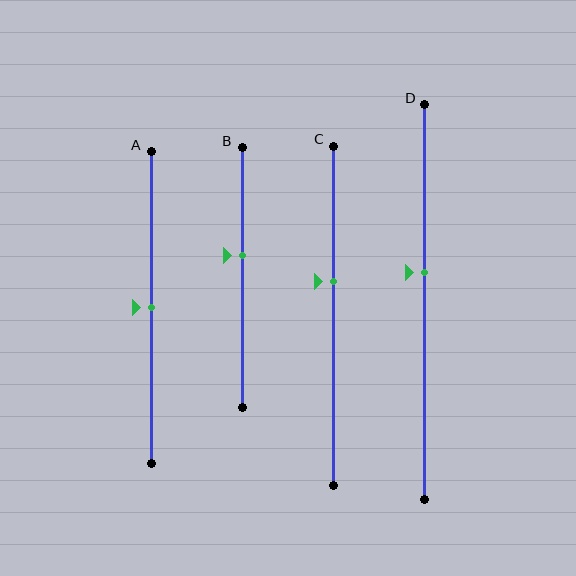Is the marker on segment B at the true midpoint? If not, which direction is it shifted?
No, the marker on segment B is shifted upward by about 8% of the segment length.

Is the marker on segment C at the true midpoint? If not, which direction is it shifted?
No, the marker on segment C is shifted upward by about 10% of the segment length.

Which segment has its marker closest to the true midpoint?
Segment A has its marker closest to the true midpoint.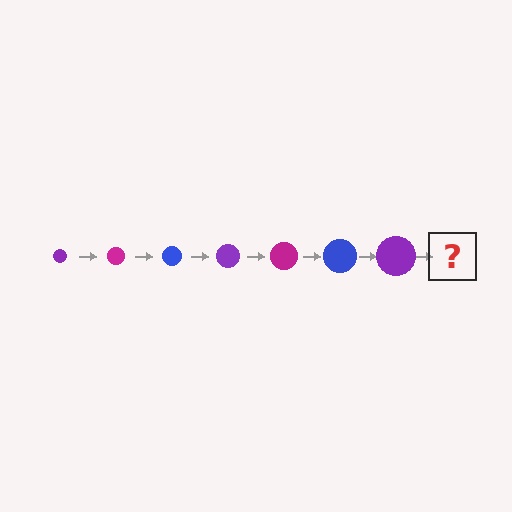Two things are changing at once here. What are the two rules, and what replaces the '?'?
The two rules are that the circle grows larger each step and the color cycles through purple, magenta, and blue. The '?' should be a magenta circle, larger than the previous one.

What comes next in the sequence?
The next element should be a magenta circle, larger than the previous one.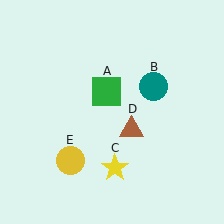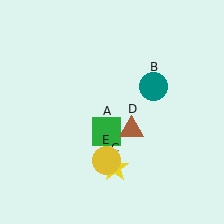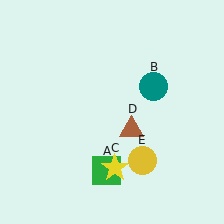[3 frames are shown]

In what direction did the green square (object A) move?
The green square (object A) moved down.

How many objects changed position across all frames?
2 objects changed position: green square (object A), yellow circle (object E).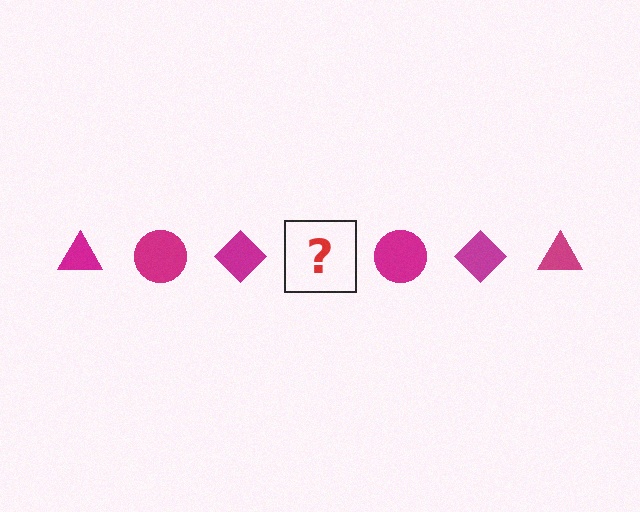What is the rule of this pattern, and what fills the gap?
The rule is that the pattern cycles through triangle, circle, diamond shapes in magenta. The gap should be filled with a magenta triangle.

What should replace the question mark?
The question mark should be replaced with a magenta triangle.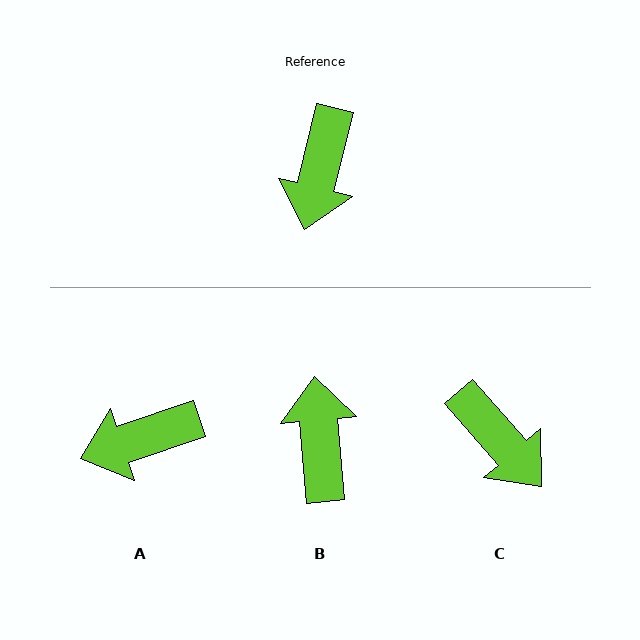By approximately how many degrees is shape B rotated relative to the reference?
Approximately 161 degrees clockwise.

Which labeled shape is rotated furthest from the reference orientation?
B, about 161 degrees away.